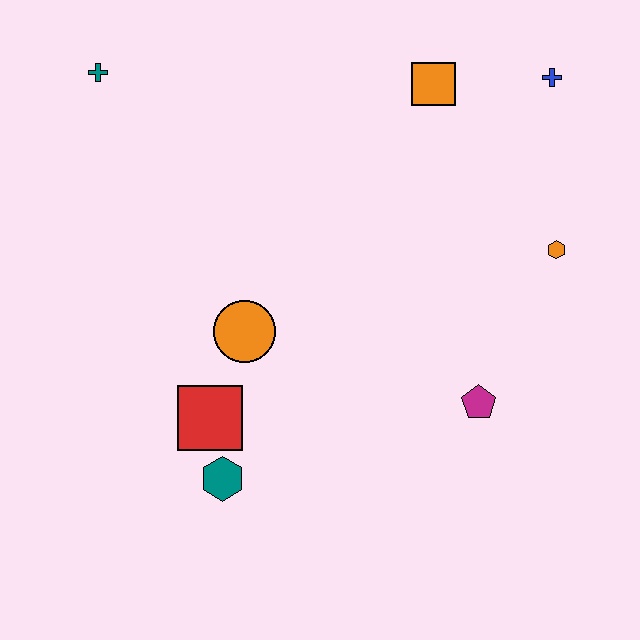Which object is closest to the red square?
The teal hexagon is closest to the red square.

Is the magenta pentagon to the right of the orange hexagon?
No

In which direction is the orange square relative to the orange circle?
The orange square is above the orange circle.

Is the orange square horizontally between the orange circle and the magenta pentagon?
Yes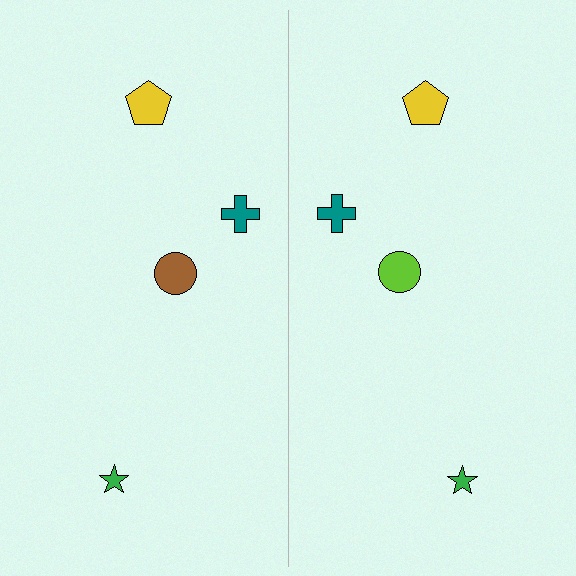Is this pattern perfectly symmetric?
No, the pattern is not perfectly symmetric. The lime circle on the right side breaks the symmetry — its mirror counterpart is brown.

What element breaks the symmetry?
The lime circle on the right side breaks the symmetry — its mirror counterpart is brown.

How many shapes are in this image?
There are 8 shapes in this image.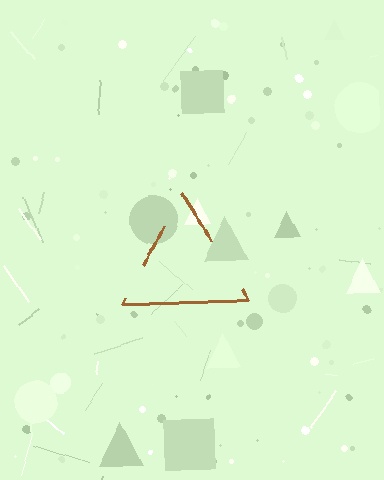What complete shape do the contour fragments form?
The contour fragments form a triangle.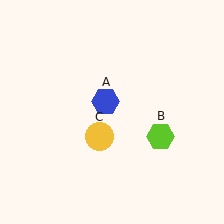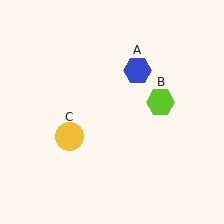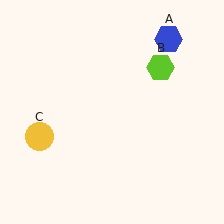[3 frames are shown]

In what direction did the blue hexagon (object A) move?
The blue hexagon (object A) moved up and to the right.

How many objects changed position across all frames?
3 objects changed position: blue hexagon (object A), lime hexagon (object B), yellow circle (object C).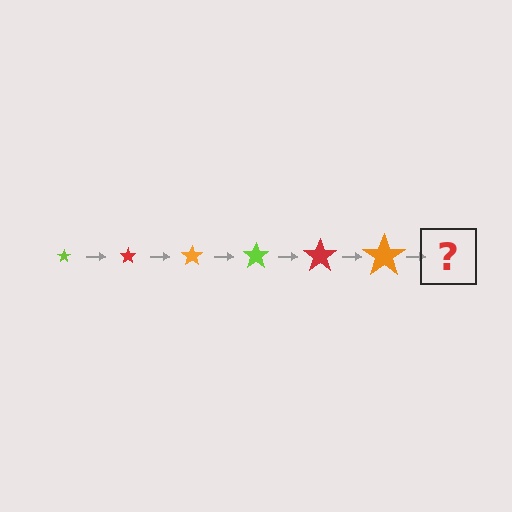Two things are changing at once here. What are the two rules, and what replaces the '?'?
The two rules are that the star grows larger each step and the color cycles through lime, red, and orange. The '?' should be a lime star, larger than the previous one.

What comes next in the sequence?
The next element should be a lime star, larger than the previous one.